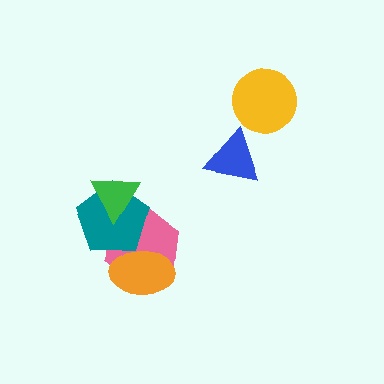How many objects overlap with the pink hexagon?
3 objects overlap with the pink hexagon.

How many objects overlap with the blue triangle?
0 objects overlap with the blue triangle.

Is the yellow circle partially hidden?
No, no other shape covers it.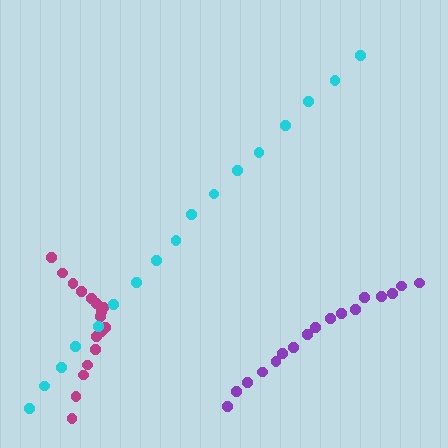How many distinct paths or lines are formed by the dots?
There are 3 distinct paths.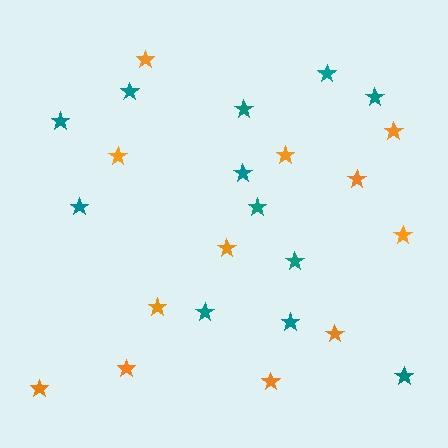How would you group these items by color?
There are 2 groups: one group of orange stars (12) and one group of teal stars (12).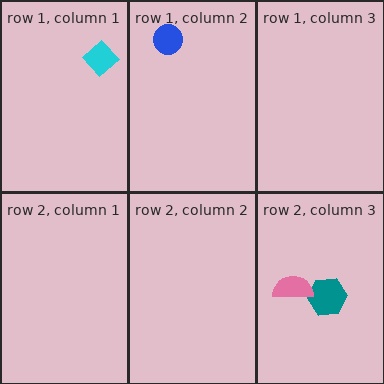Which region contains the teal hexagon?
The row 2, column 3 region.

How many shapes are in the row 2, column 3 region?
2.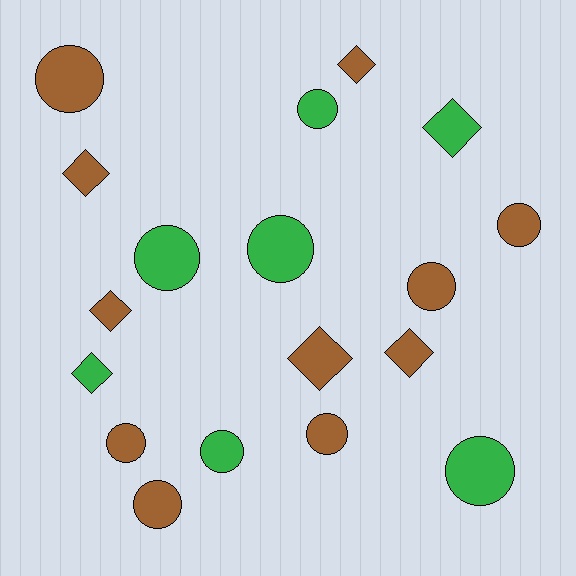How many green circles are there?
There are 5 green circles.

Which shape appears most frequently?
Circle, with 11 objects.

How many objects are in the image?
There are 18 objects.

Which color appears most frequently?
Brown, with 11 objects.